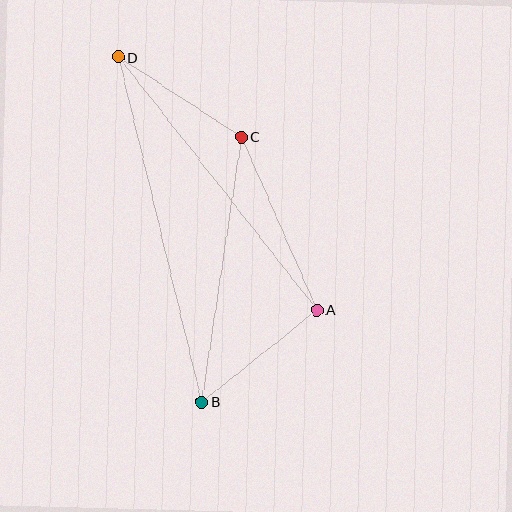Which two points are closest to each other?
Points C and D are closest to each other.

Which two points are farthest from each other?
Points B and D are farthest from each other.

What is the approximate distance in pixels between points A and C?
The distance between A and C is approximately 189 pixels.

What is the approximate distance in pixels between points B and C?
The distance between B and C is approximately 268 pixels.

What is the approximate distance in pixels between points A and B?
The distance between A and B is approximately 147 pixels.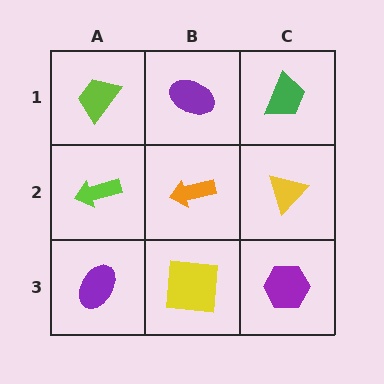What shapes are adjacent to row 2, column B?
A purple ellipse (row 1, column B), a yellow square (row 3, column B), a lime arrow (row 2, column A), a yellow triangle (row 2, column C).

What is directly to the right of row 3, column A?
A yellow square.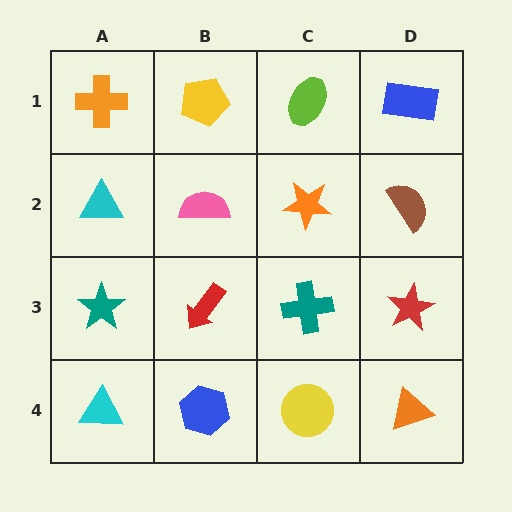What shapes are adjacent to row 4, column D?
A red star (row 3, column D), a yellow circle (row 4, column C).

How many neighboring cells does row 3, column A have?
3.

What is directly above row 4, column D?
A red star.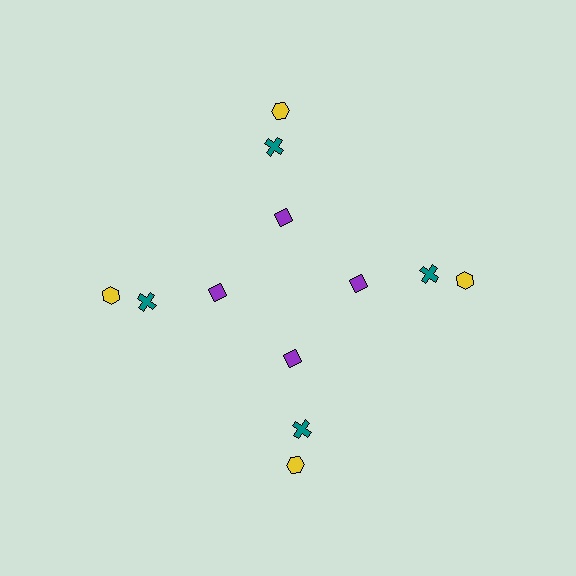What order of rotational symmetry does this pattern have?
This pattern has 4-fold rotational symmetry.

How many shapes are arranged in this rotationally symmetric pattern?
There are 12 shapes, arranged in 4 groups of 3.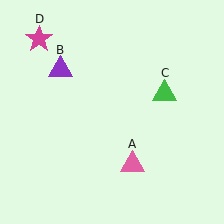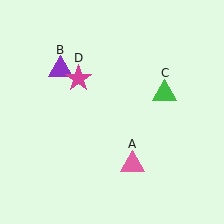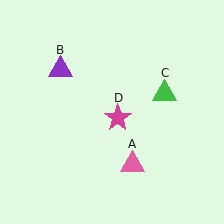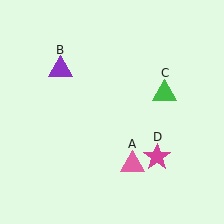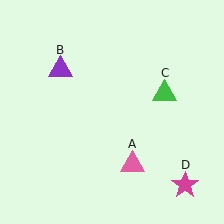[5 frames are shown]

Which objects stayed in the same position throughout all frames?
Pink triangle (object A) and purple triangle (object B) and green triangle (object C) remained stationary.